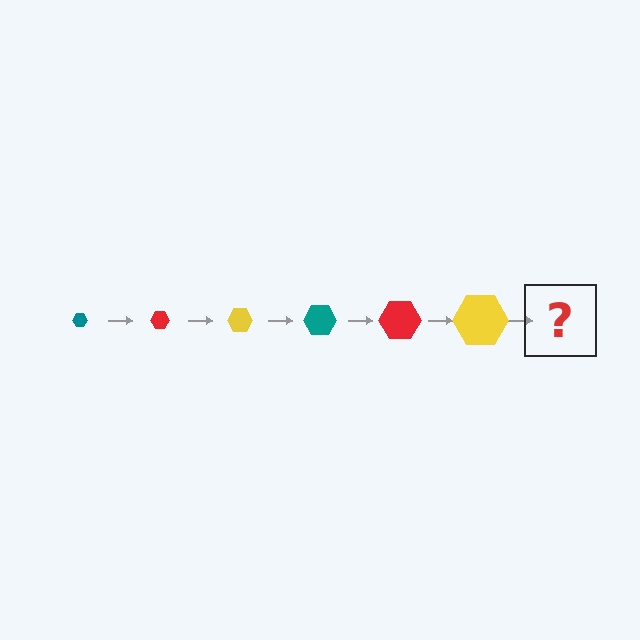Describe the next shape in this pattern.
It should be a teal hexagon, larger than the previous one.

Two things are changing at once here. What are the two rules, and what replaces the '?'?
The two rules are that the hexagon grows larger each step and the color cycles through teal, red, and yellow. The '?' should be a teal hexagon, larger than the previous one.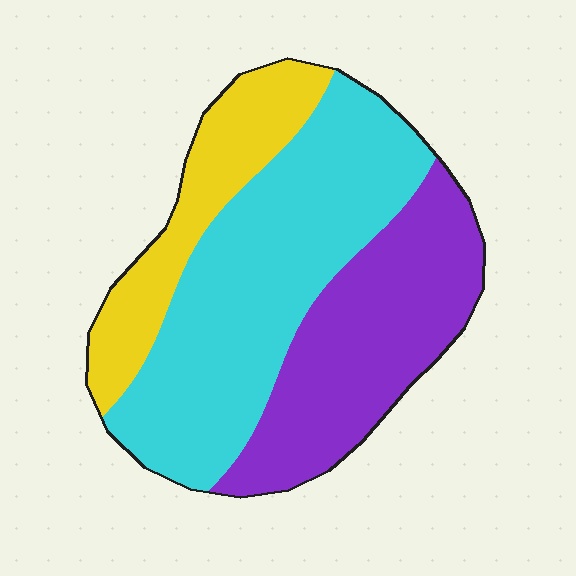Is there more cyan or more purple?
Cyan.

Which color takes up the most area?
Cyan, at roughly 45%.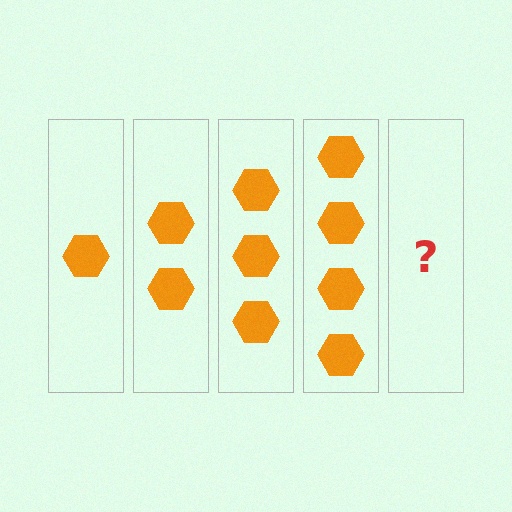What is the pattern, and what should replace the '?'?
The pattern is that each step adds one more hexagon. The '?' should be 5 hexagons.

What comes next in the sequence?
The next element should be 5 hexagons.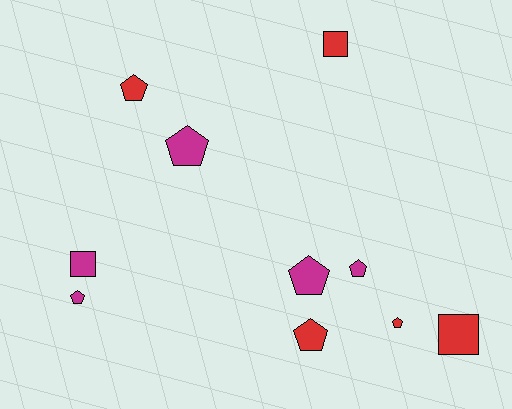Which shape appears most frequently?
Pentagon, with 7 objects.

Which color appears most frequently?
Red, with 5 objects.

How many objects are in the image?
There are 10 objects.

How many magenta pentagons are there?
There are 4 magenta pentagons.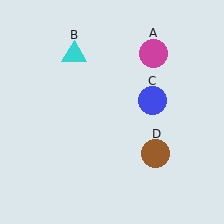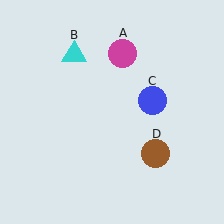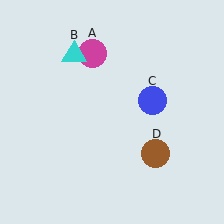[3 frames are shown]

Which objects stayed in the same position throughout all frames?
Cyan triangle (object B) and blue circle (object C) and brown circle (object D) remained stationary.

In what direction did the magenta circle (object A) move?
The magenta circle (object A) moved left.